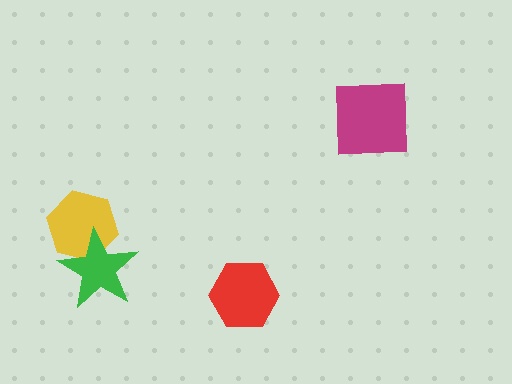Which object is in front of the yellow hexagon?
The green star is in front of the yellow hexagon.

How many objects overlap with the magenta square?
0 objects overlap with the magenta square.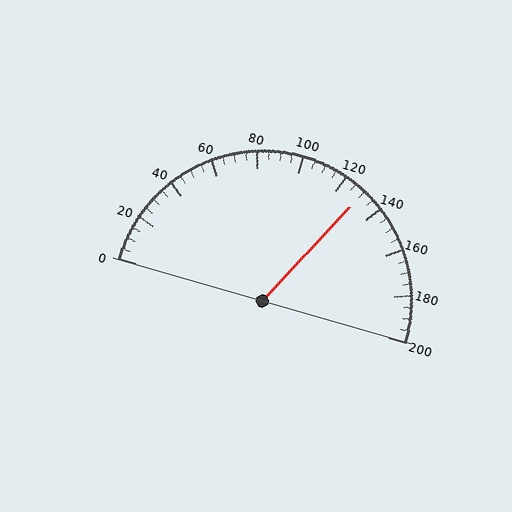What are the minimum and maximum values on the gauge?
The gauge ranges from 0 to 200.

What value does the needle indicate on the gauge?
The needle indicates approximately 130.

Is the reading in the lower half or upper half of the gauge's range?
The reading is in the upper half of the range (0 to 200).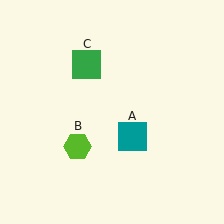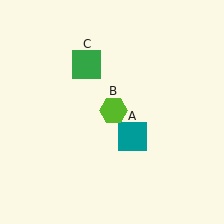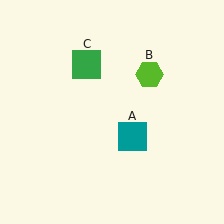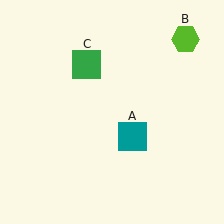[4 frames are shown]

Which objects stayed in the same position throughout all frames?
Teal square (object A) and green square (object C) remained stationary.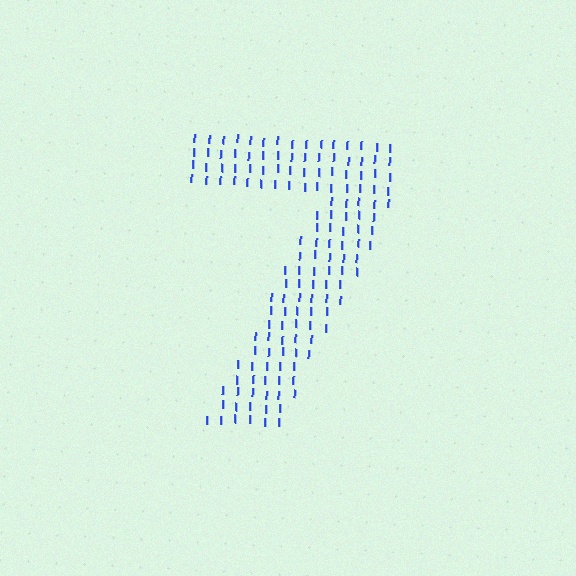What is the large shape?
The large shape is the digit 7.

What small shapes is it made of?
It is made of small letter I's.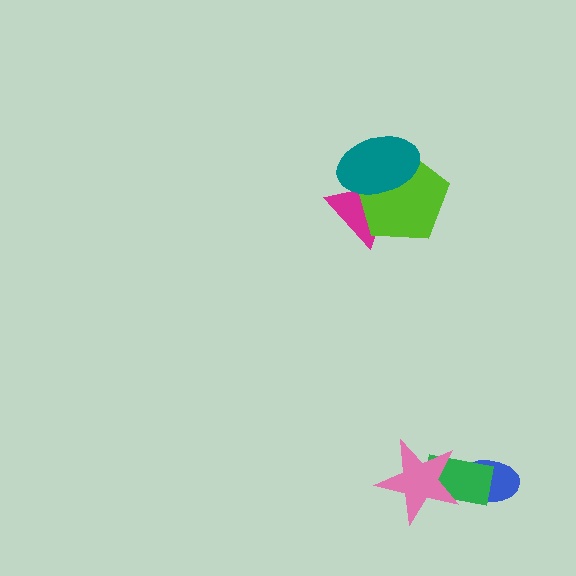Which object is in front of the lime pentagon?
The teal ellipse is in front of the lime pentagon.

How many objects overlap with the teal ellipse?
2 objects overlap with the teal ellipse.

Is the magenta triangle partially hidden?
Yes, it is partially covered by another shape.